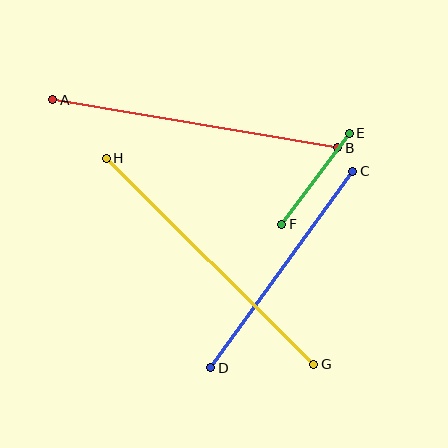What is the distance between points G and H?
The distance is approximately 293 pixels.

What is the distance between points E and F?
The distance is approximately 113 pixels.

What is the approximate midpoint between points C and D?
The midpoint is at approximately (282, 269) pixels.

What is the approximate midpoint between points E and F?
The midpoint is at approximately (316, 179) pixels.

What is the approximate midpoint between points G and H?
The midpoint is at approximately (210, 261) pixels.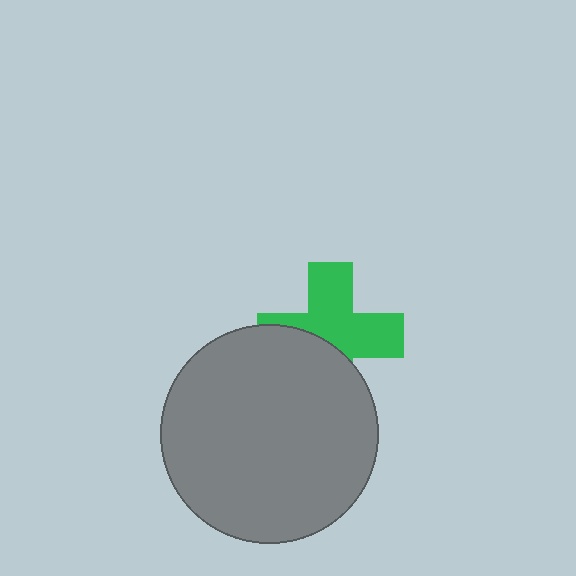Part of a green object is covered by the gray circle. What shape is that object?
It is a cross.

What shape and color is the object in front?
The object in front is a gray circle.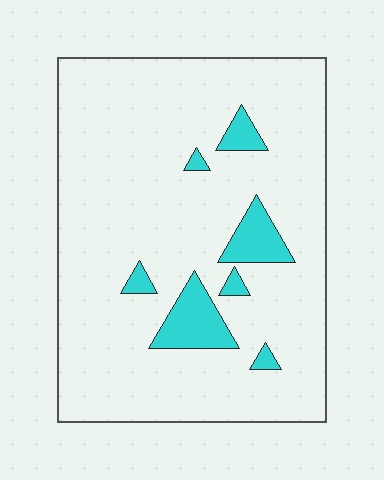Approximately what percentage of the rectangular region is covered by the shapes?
Approximately 10%.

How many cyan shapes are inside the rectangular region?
7.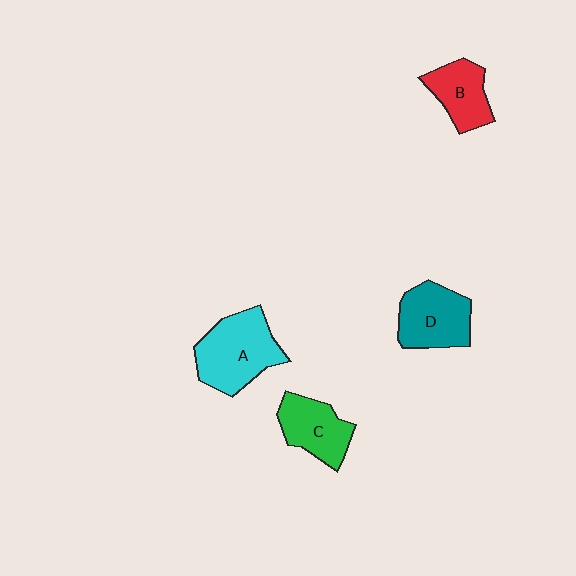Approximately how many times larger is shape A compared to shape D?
Approximately 1.2 times.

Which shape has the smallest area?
Shape B (red).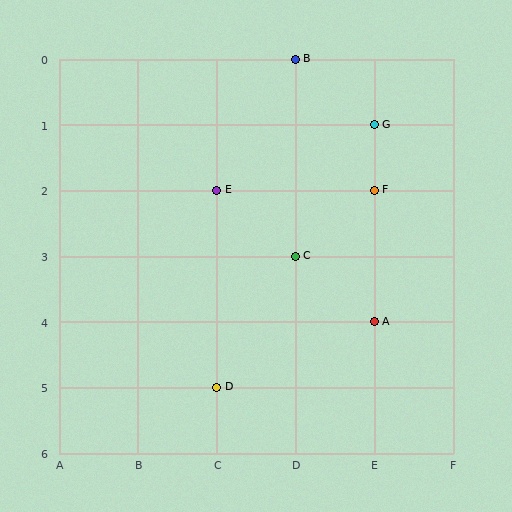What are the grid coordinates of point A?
Point A is at grid coordinates (E, 4).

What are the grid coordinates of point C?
Point C is at grid coordinates (D, 3).